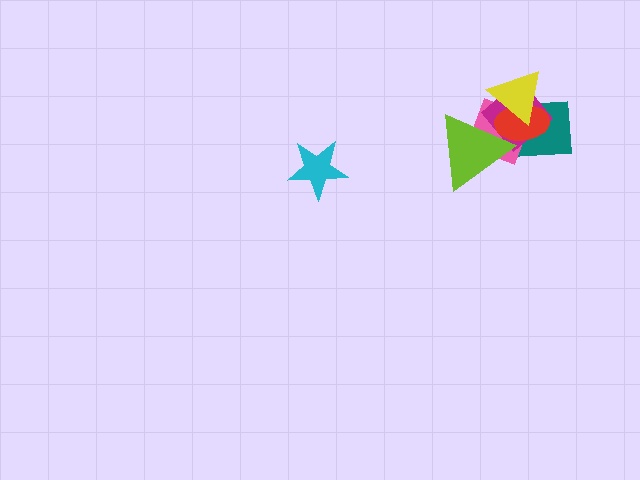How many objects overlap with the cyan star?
0 objects overlap with the cyan star.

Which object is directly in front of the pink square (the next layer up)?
The magenta diamond is directly in front of the pink square.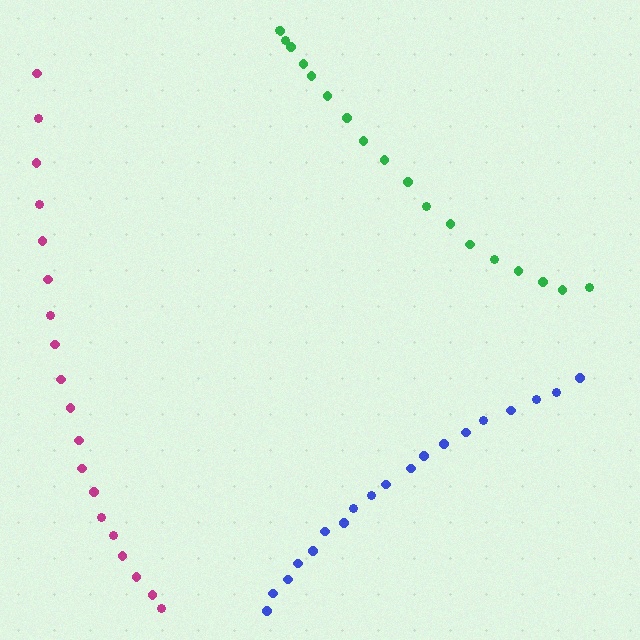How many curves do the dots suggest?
There are 3 distinct paths.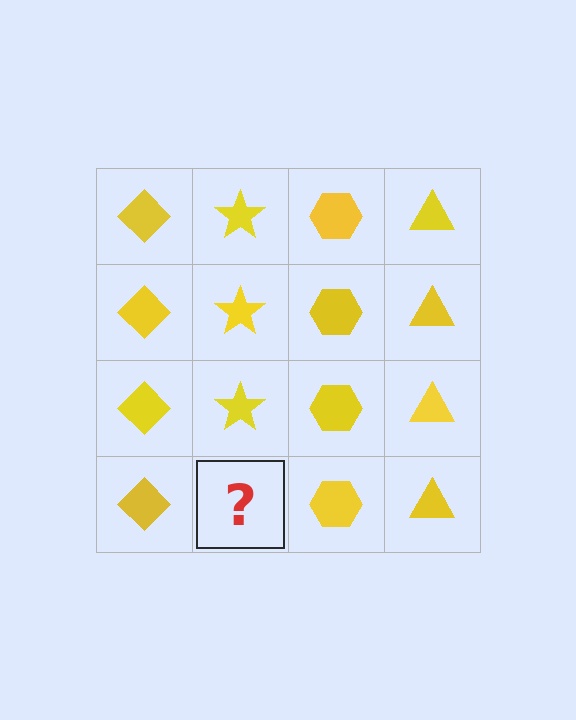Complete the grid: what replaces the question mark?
The question mark should be replaced with a yellow star.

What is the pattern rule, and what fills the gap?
The rule is that each column has a consistent shape. The gap should be filled with a yellow star.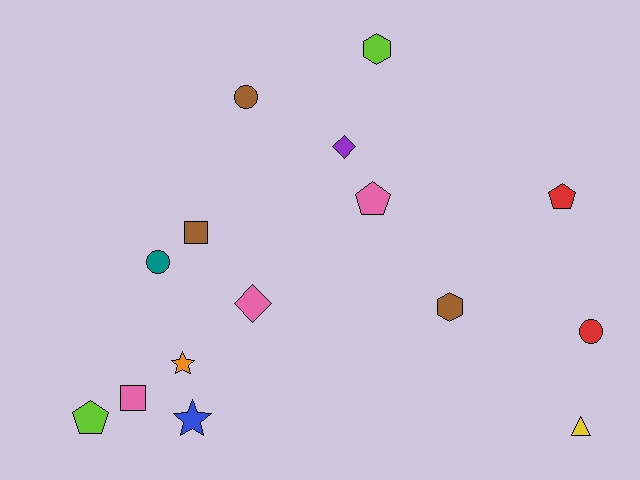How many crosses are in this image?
There are no crosses.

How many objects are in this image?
There are 15 objects.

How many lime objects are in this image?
There are 2 lime objects.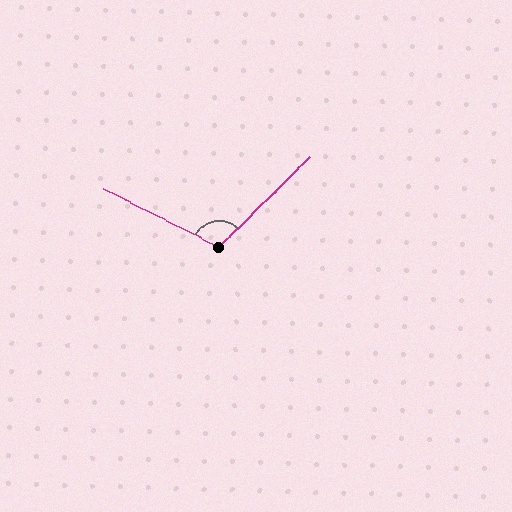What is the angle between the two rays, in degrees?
Approximately 109 degrees.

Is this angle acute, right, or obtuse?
It is obtuse.